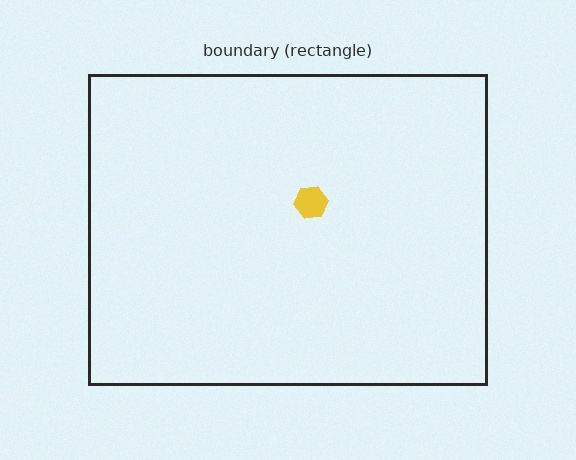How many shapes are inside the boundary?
1 inside, 0 outside.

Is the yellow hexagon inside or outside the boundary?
Inside.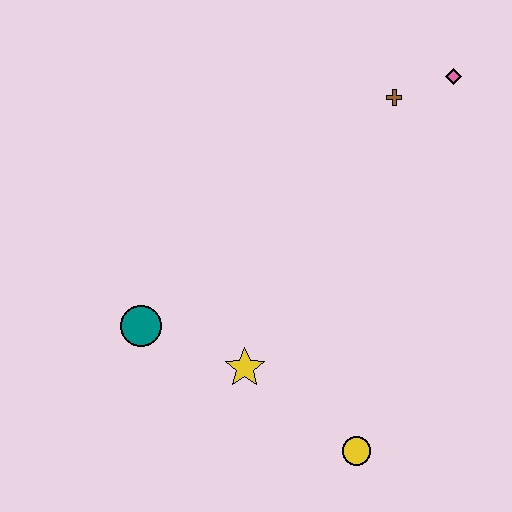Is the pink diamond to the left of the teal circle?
No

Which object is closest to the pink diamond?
The brown cross is closest to the pink diamond.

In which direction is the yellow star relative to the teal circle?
The yellow star is to the right of the teal circle.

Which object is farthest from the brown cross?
The yellow circle is farthest from the brown cross.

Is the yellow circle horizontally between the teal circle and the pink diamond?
Yes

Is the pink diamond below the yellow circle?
No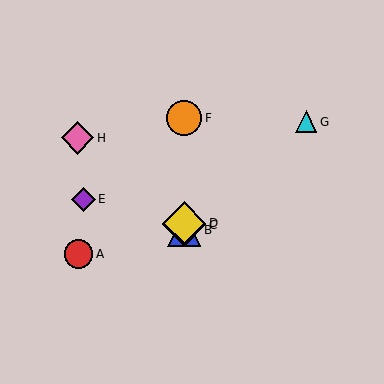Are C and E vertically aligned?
No, C is at x≈184 and E is at x≈83.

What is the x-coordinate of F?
Object F is at x≈184.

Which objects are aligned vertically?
Objects B, C, D, F are aligned vertically.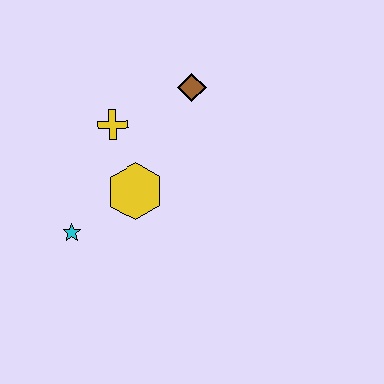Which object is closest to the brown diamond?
The yellow cross is closest to the brown diamond.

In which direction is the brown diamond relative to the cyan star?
The brown diamond is above the cyan star.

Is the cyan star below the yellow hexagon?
Yes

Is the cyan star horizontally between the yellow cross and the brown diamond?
No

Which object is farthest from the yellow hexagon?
The brown diamond is farthest from the yellow hexagon.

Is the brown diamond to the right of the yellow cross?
Yes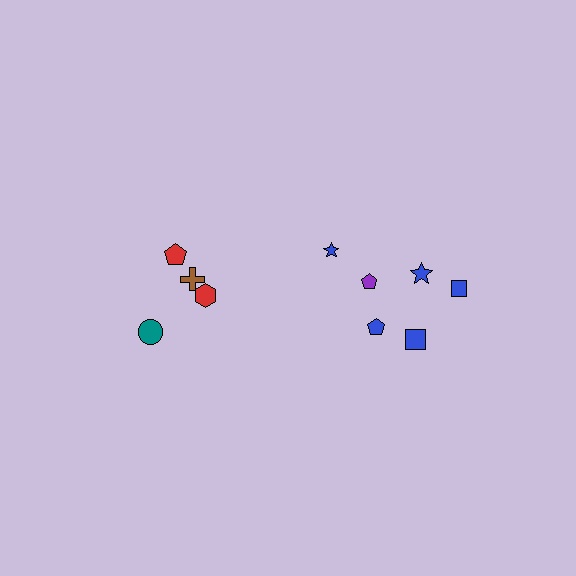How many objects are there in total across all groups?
There are 10 objects.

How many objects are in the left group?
There are 4 objects.